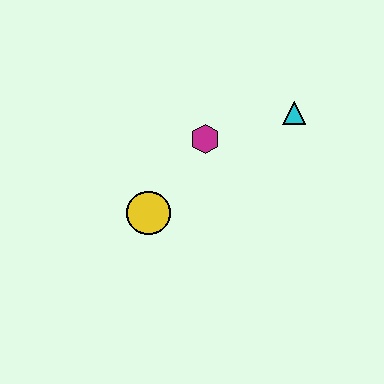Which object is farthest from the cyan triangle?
The yellow circle is farthest from the cyan triangle.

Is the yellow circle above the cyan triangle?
No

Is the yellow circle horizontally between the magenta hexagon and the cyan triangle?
No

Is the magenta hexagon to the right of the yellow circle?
Yes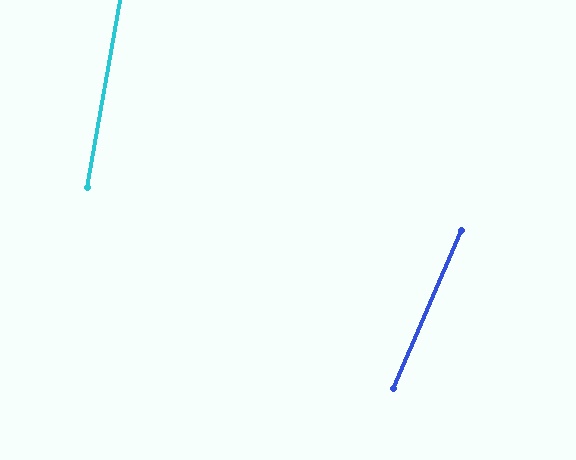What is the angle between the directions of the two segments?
Approximately 13 degrees.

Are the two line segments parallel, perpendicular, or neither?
Neither parallel nor perpendicular — they differ by about 13°.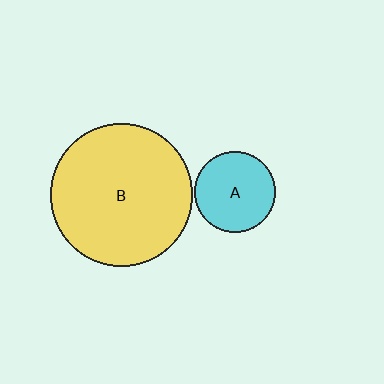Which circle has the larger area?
Circle B (yellow).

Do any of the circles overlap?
No, none of the circles overlap.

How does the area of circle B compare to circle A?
Approximately 3.2 times.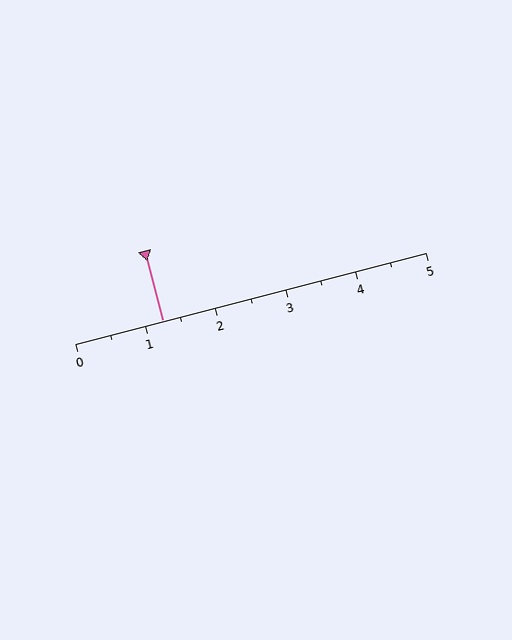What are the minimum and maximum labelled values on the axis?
The axis runs from 0 to 5.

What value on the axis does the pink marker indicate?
The marker indicates approximately 1.2.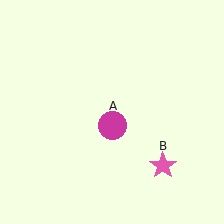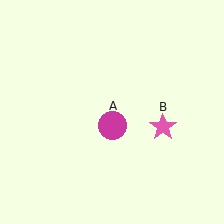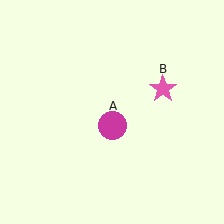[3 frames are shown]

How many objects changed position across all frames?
1 object changed position: pink star (object B).